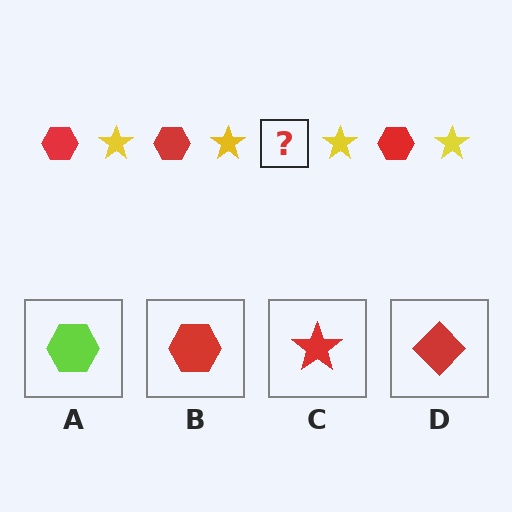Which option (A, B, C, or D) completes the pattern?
B.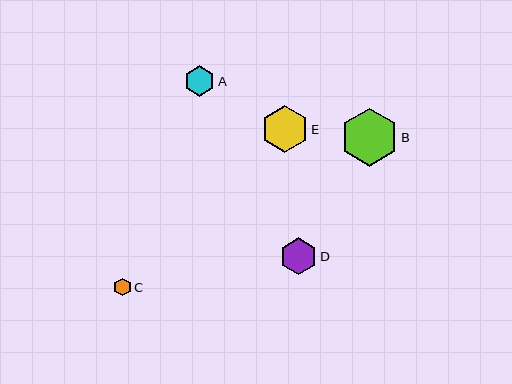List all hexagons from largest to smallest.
From largest to smallest: B, E, D, A, C.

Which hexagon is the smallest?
Hexagon C is the smallest with a size of approximately 18 pixels.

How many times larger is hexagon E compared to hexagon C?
Hexagon E is approximately 2.7 times the size of hexagon C.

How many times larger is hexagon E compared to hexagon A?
Hexagon E is approximately 1.5 times the size of hexagon A.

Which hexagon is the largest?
Hexagon B is the largest with a size of approximately 58 pixels.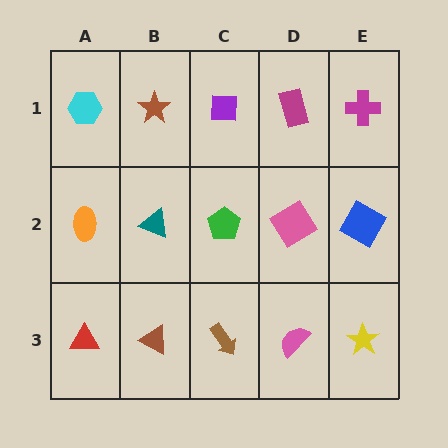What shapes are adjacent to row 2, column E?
A magenta cross (row 1, column E), a yellow star (row 3, column E), a pink diamond (row 2, column D).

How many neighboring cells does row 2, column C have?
4.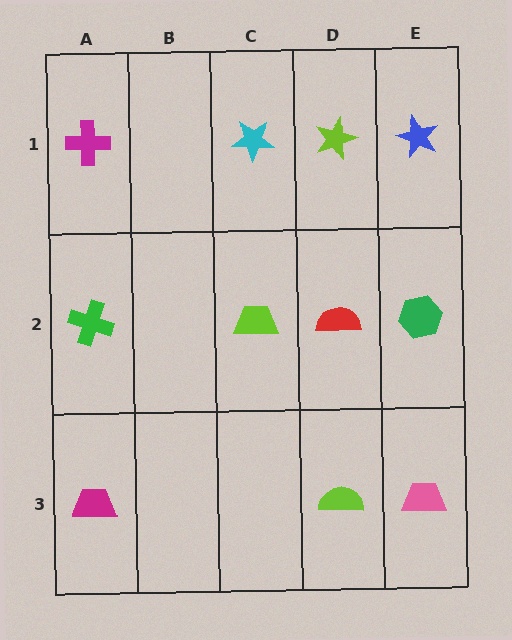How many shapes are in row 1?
4 shapes.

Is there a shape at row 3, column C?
No, that cell is empty.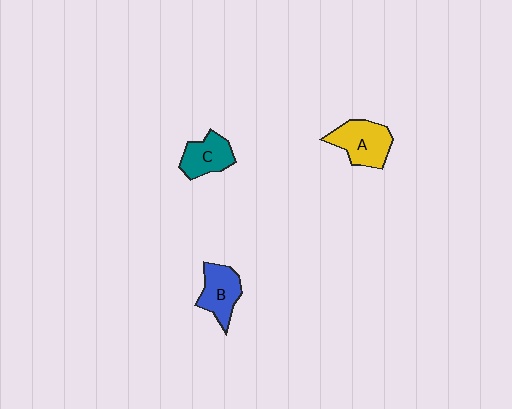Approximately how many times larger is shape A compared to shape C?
Approximately 1.3 times.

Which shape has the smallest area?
Shape C (teal).